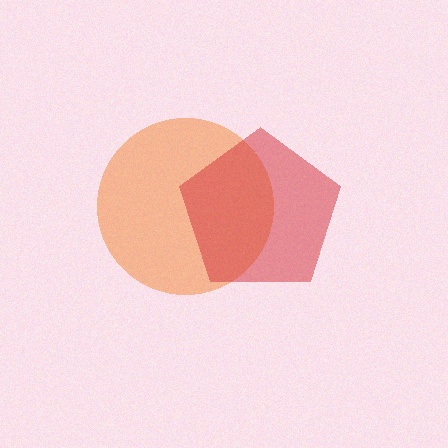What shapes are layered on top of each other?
The layered shapes are: an orange circle, a red pentagon.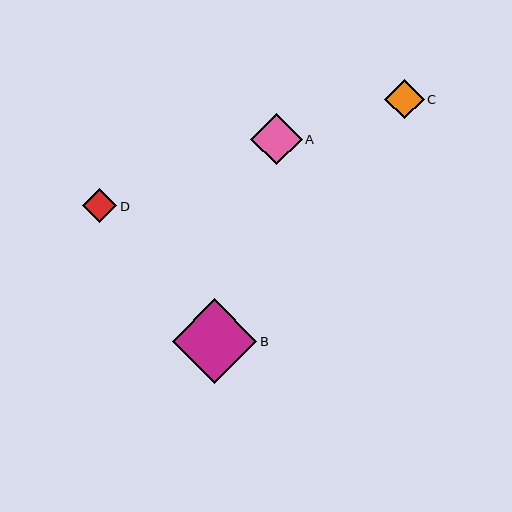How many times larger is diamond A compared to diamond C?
Diamond A is approximately 1.3 times the size of diamond C.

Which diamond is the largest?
Diamond B is the largest with a size of approximately 84 pixels.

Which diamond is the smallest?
Diamond D is the smallest with a size of approximately 34 pixels.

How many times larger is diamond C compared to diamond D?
Diamond C is approximately 1.2 times the size of diamond D.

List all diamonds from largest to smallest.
From largest to smallest: B, A, C, D.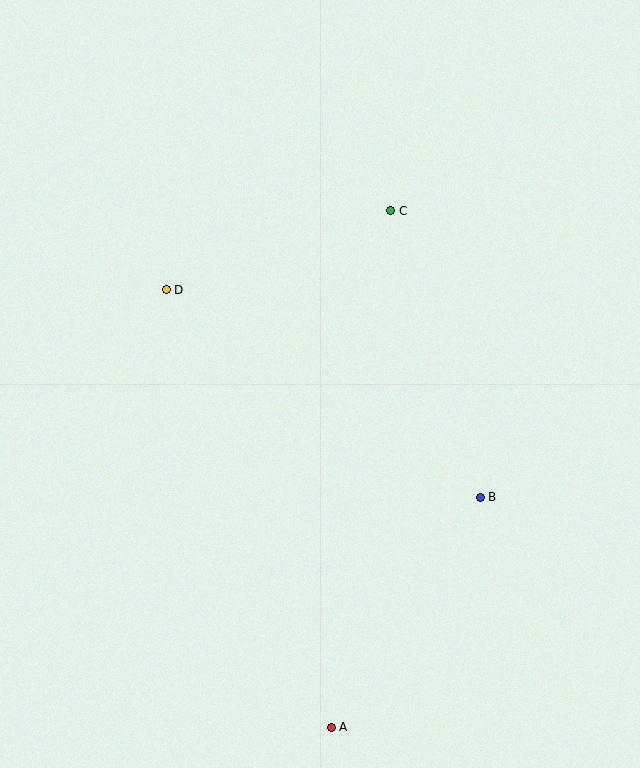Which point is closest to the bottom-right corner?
Point A is closest to the bottom-right corner.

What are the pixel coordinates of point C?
Point C is at (391, 211).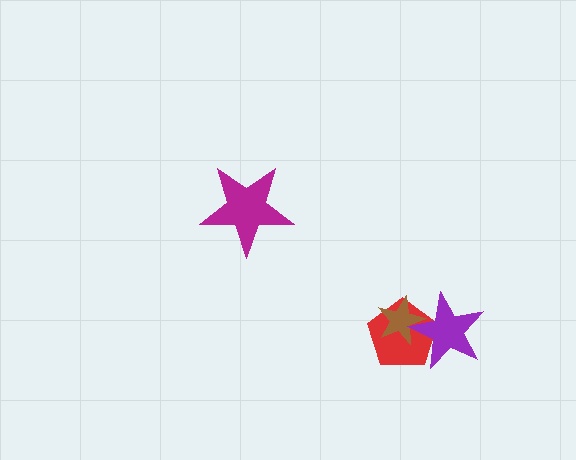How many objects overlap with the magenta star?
0 objects overlap with the magenta star.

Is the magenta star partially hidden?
No, no other shape covers it.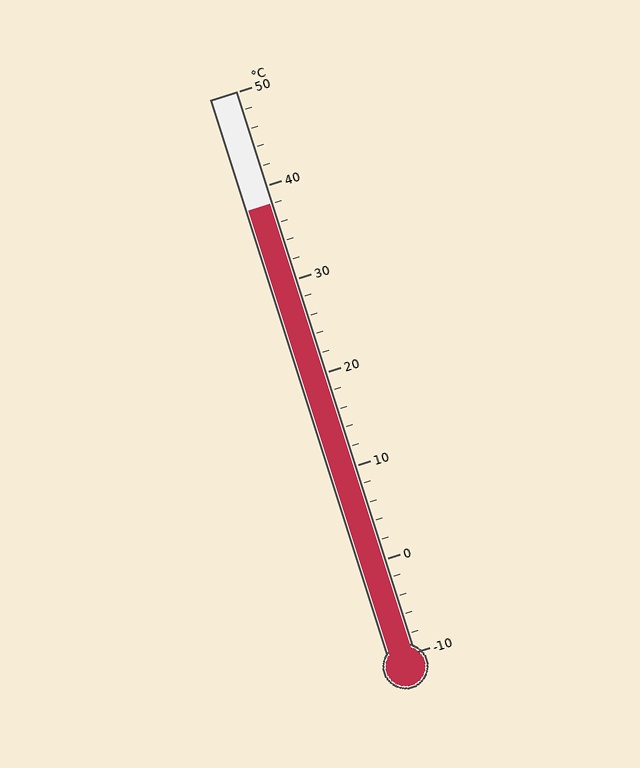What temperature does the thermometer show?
The thermometer shows approximately 38°C.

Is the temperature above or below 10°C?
The temperature is above 10°C.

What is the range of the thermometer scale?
The thermometer scale ranges from -10°C to 50°C.